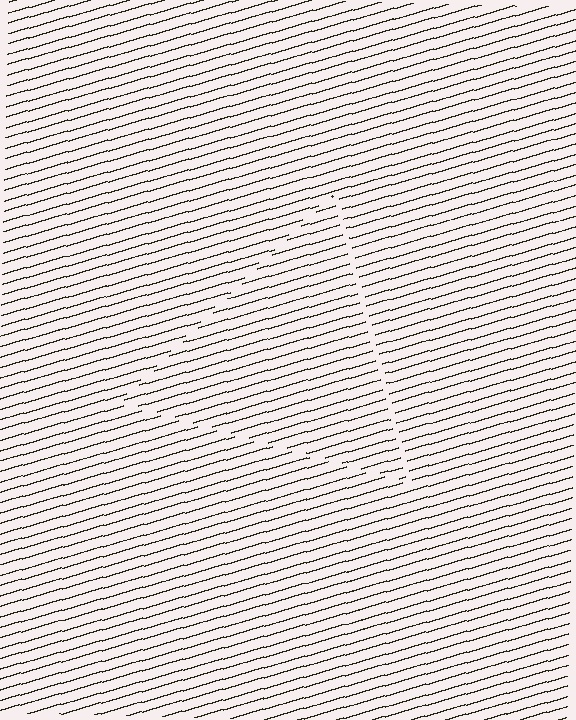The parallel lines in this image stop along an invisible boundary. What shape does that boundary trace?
An illusory triangle. The interior of the shape contains the same grating, shifted by half a period — the contour is defined by the phase discontinuity where line-ends from the inner and outer gratings abut.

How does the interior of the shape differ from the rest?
The interior of the shape contains the same grating, shifted by half a period — the contour is defined by the phase discontinuity where line-ends from the inner and outer gratings abut.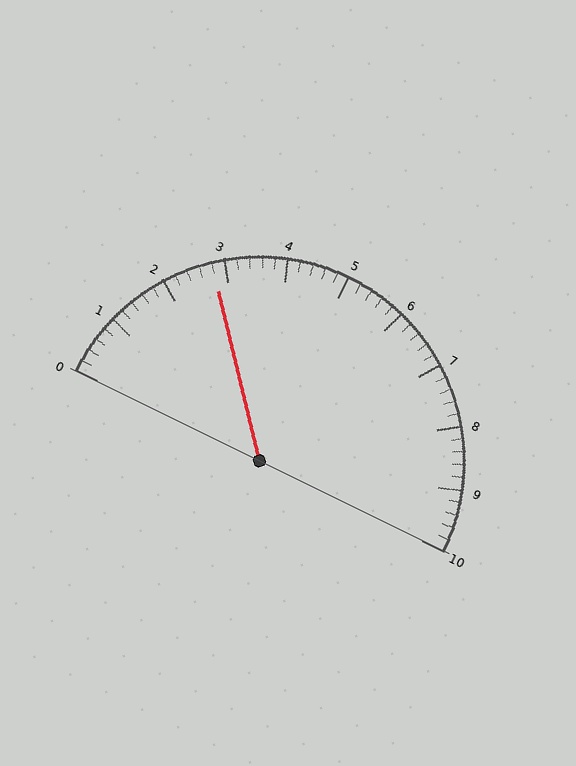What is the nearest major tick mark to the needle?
The nearest major tick mark is 3.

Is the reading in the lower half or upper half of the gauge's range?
The reading is in the lower half of the range (0 to 10).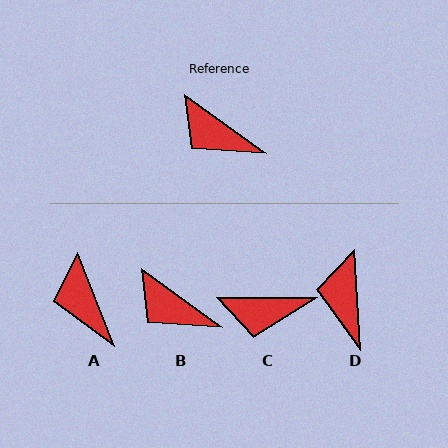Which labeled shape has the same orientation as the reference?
B.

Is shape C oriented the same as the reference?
No, it is off by about 36 degrees.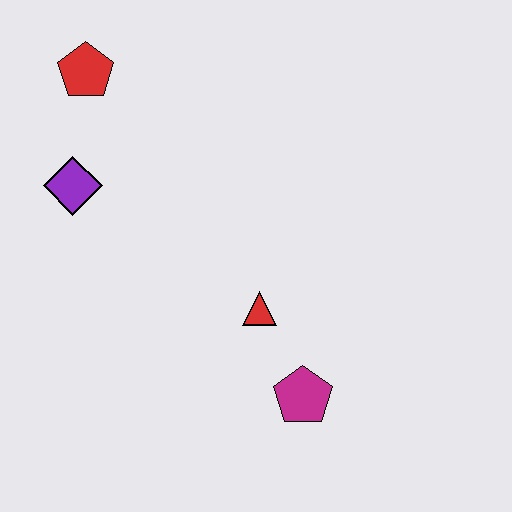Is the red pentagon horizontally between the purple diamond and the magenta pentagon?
Yes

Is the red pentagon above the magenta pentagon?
Yes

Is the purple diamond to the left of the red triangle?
Yes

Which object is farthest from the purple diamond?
The magenta pentagon is farthest from the purple diamond.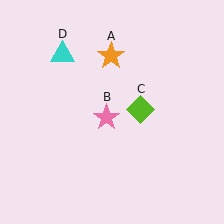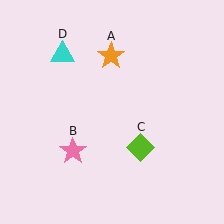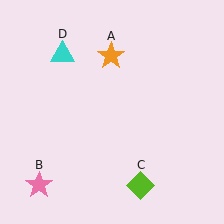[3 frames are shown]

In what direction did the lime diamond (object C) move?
The lime diamond (object C) moved down.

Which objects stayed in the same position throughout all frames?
Orange star (object A) and cyan triangle (object D) remained stationary.